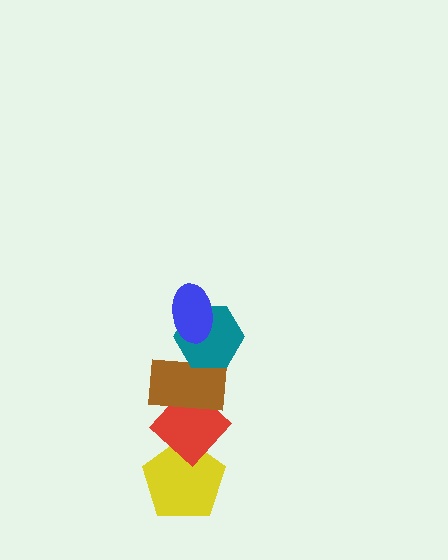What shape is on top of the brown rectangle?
The teal hexagon is on top of the brown rectangle.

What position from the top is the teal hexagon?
The teal hexagon is 2nd from the top.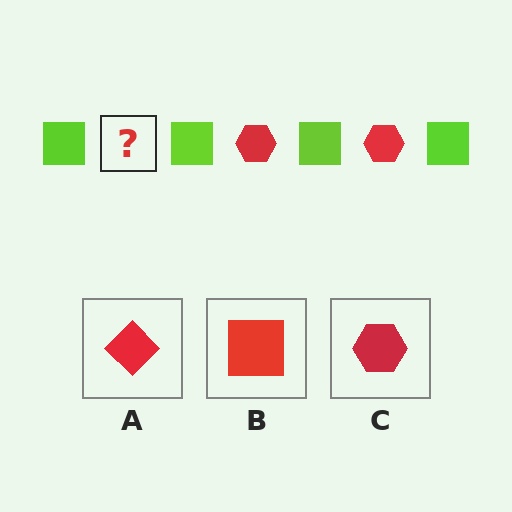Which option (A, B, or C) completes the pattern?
C.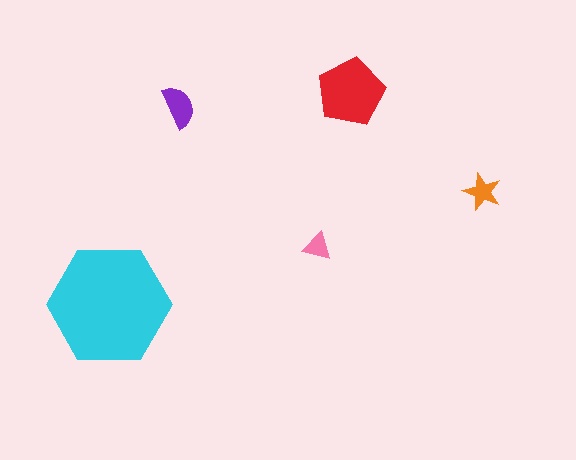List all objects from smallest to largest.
The pink triangle, the orange star, the purple semicircle, the red pentagon, the cyan hexagon.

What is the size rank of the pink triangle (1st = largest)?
5th.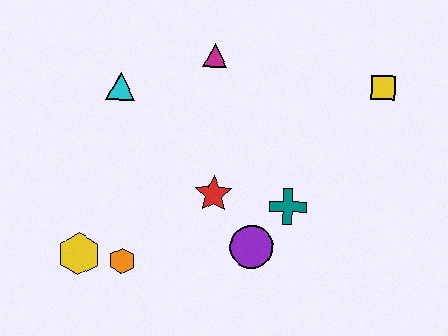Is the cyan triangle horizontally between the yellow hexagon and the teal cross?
Yes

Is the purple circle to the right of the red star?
Yes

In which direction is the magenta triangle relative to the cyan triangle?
The magenta triangle is to the right of the cyan triangle.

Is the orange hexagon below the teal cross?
Yes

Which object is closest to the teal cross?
The purple circle is closest to the teal cross.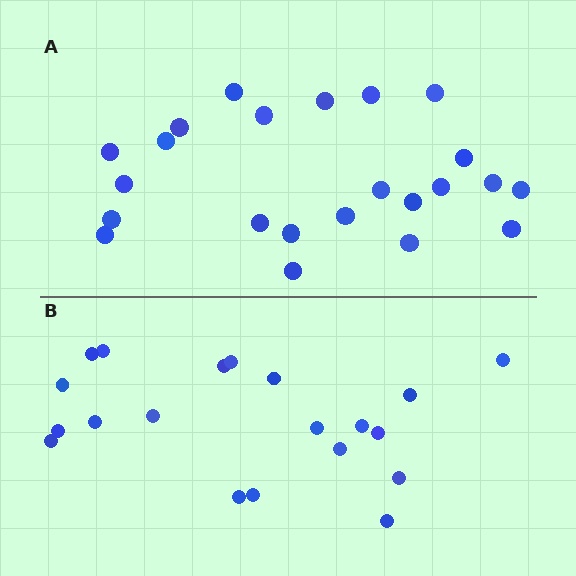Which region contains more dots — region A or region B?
Region A (the top region) has more dots.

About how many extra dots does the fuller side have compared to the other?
Region A has just a few more — roughly 2 or 3 more dots than region B.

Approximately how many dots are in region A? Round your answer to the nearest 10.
About 20 dots. (The exact count is 23, which rounds to 20.)